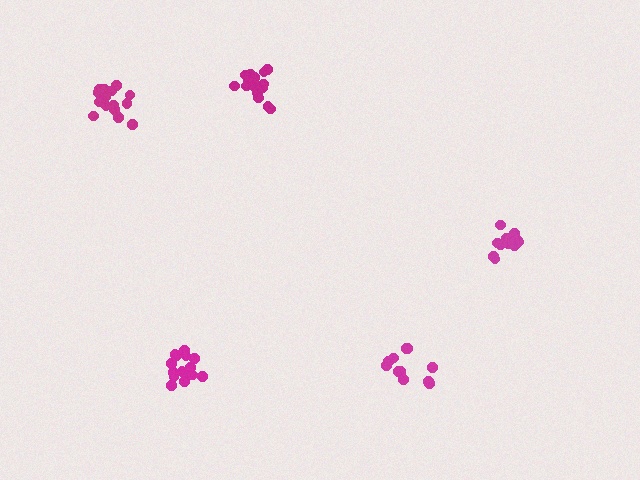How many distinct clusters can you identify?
There are 5 distinct clusters.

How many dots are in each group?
Group 1: 13 dots, Group 2: 16 dots, Group 3: 11 dots, Group 4: 16 dots, Group 5: 16 dots (72 total).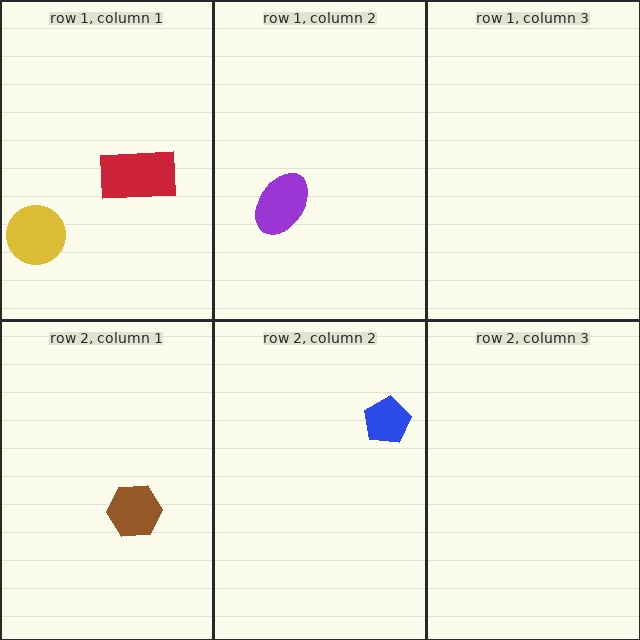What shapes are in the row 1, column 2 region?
The purple ellipse.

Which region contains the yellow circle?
The row 1, column 1 region.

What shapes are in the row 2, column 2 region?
The blue pentagon.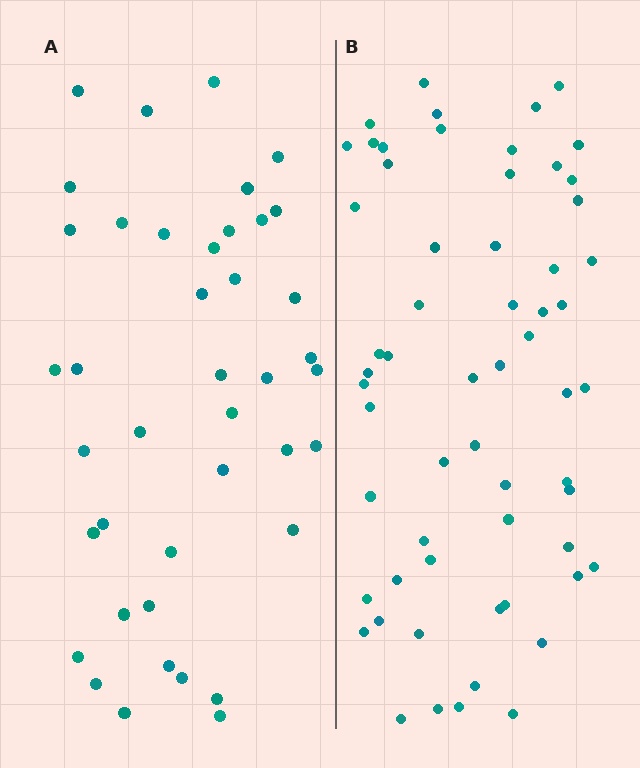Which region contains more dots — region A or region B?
Region B (the right region) has more dots.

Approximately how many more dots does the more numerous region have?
Region B has approximately 20 more dots than region A.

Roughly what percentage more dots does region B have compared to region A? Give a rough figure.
About 45% more.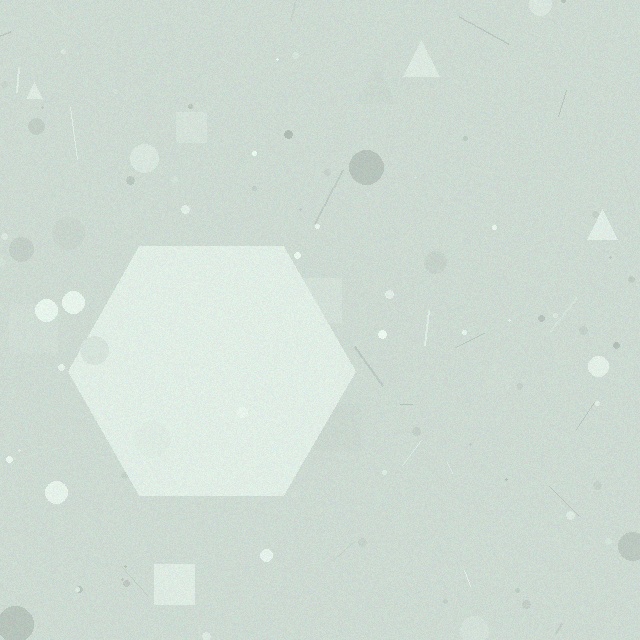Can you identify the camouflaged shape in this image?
The camouflaged shape is a hexagon.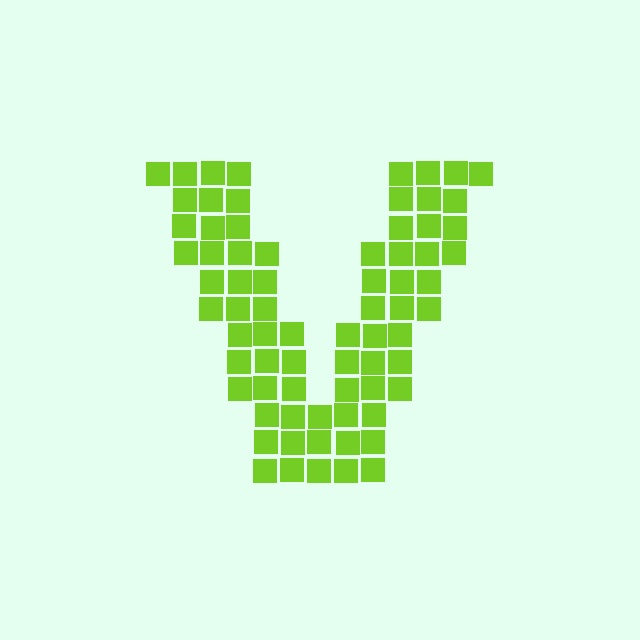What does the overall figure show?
The overall figure shows the letter V.